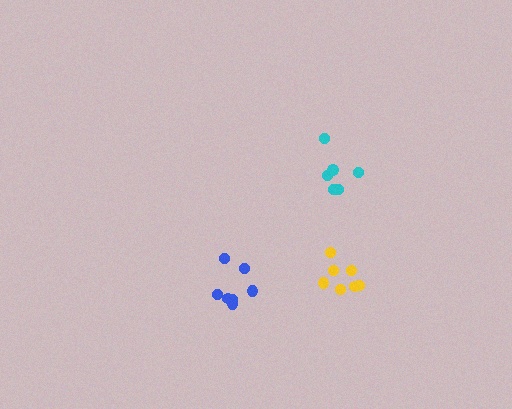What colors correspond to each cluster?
The clusters are colored: cyan, blue, yellow.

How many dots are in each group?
Group 1: 6 dots, Group 2: 7 dots, Group 3: 7 dots (20 total).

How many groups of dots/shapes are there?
There are 3 groups.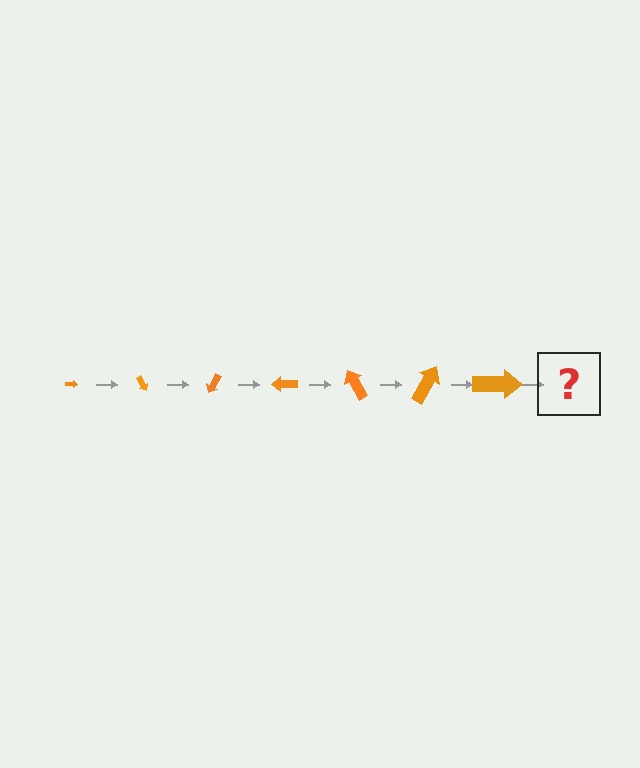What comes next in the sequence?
The next element should be an arrow, larger than the previous one and rotated 420 degrees from the start.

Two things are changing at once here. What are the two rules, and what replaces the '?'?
The two rules are that the arrow grows larger each step and it rotates 60 degrees each step. The '?' should be an arrow, larger than the previous one and rotated 420 degrees from the start.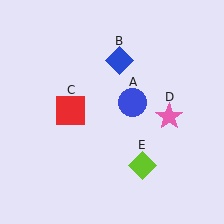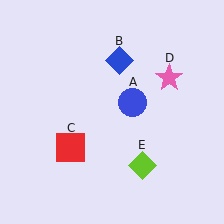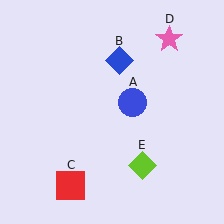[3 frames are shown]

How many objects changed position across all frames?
2 objects changed position: red square (object C), pink star (object D).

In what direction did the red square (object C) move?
The red square (object C) moved down.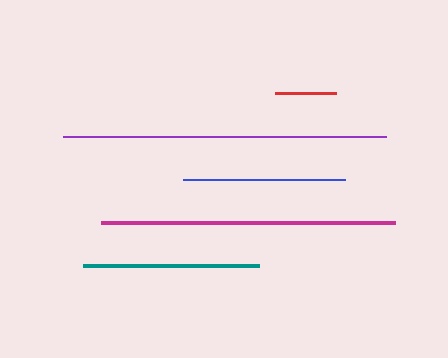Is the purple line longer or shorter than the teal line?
The purple line is longer than the teal line.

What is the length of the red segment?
The red segment is approximately 61 pixels long.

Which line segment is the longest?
The purple line is the longest at approximately 323 pixels.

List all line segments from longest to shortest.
From longest to shortest: purple, magenta, teal, blue, red.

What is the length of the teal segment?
The teal segment is approximately 176 pixels long.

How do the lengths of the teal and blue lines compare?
The teal and blue lines are approximately the same length.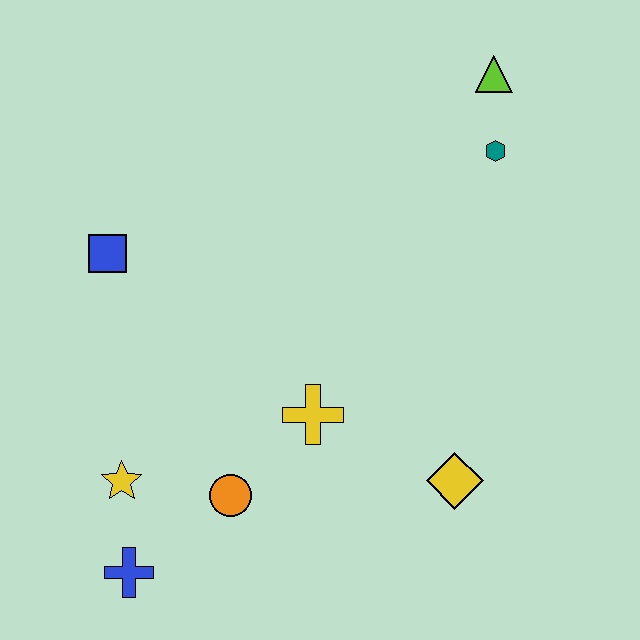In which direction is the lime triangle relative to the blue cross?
The lime triangle is above the blue cross.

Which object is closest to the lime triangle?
The teal hexagon is closest to the lime triangle.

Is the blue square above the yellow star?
Yes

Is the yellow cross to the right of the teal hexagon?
No